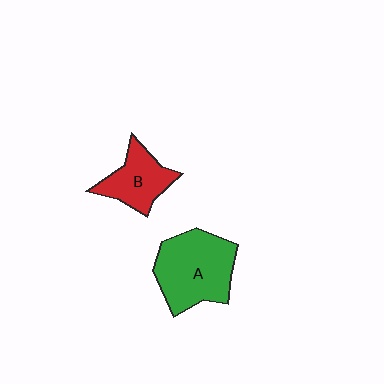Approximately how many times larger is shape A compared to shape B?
Approximately 1.6 times.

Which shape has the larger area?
Shape A (green).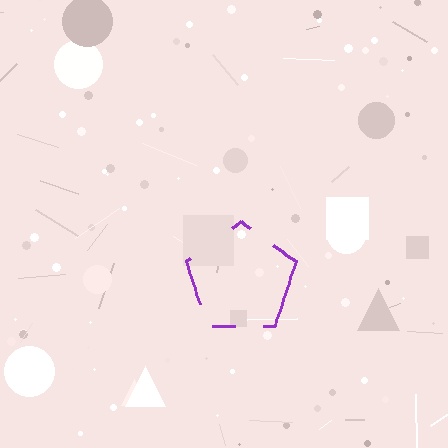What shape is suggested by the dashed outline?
The dashed outline suggests a pentagon.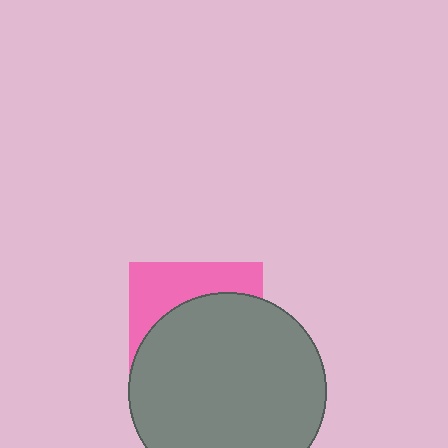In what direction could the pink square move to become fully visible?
The pink square could move up. That would shift it out from behind the gray circle entirely.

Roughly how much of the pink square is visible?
A small part of it is visible (roughly 34%).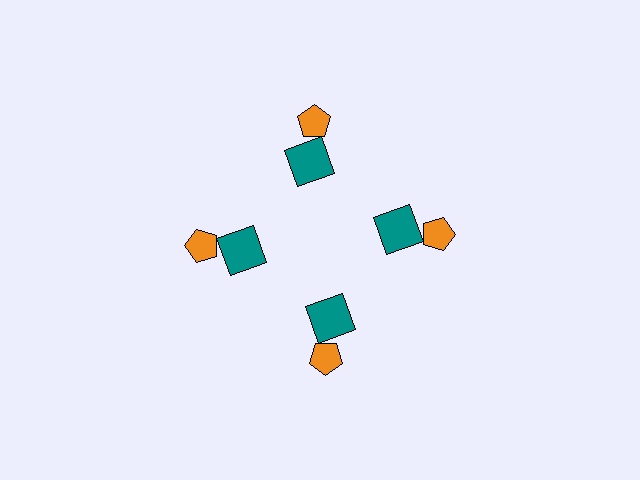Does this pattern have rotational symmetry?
Yes, this pattern has 4-fold rotational symmetry. It looks the same after rotating 90 degrees around the center.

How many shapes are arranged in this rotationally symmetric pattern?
There are 8 shapes, arranged in 4 groups of 2.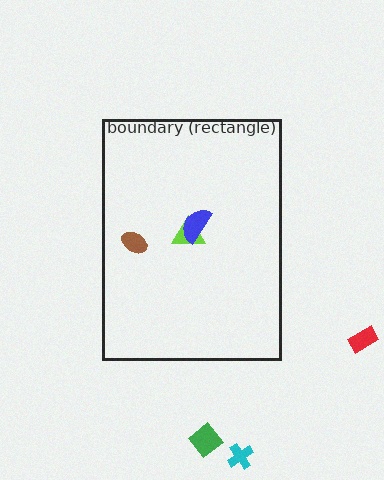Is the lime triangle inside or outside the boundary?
Inside.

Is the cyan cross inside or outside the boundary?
Outside.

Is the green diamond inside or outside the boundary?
Outside.